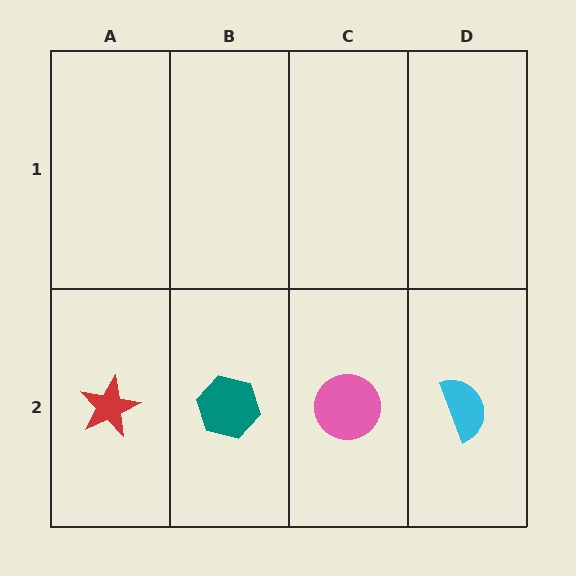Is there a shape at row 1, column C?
No, that cell is empty.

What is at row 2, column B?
A teal hexagon.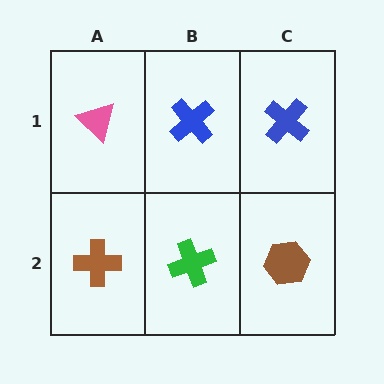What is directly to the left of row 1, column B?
A pink triangle.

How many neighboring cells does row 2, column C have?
2.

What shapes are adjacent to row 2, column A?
A pink triangle (row 1, column A), a green cross (row 2, column B).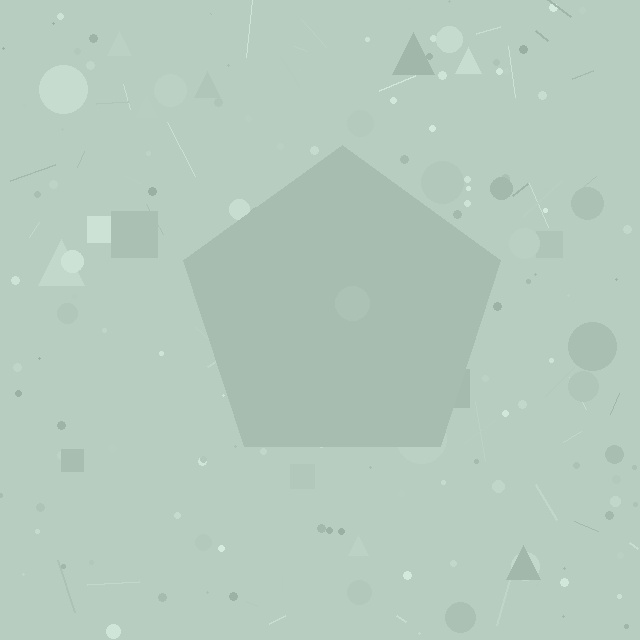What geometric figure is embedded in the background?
A pentagon is embedded in the background.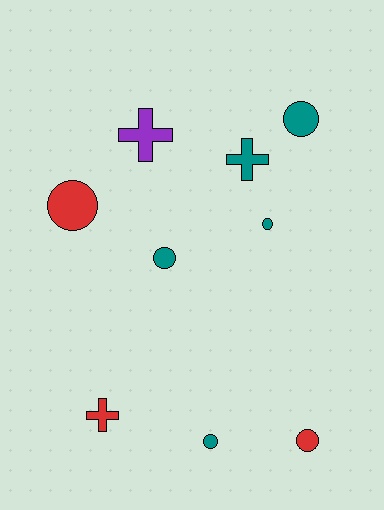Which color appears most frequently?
Teal, with 5 objects.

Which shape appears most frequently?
Circle, with 6 objects.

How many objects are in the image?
There are 9 objects.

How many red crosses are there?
There is 1 red cross.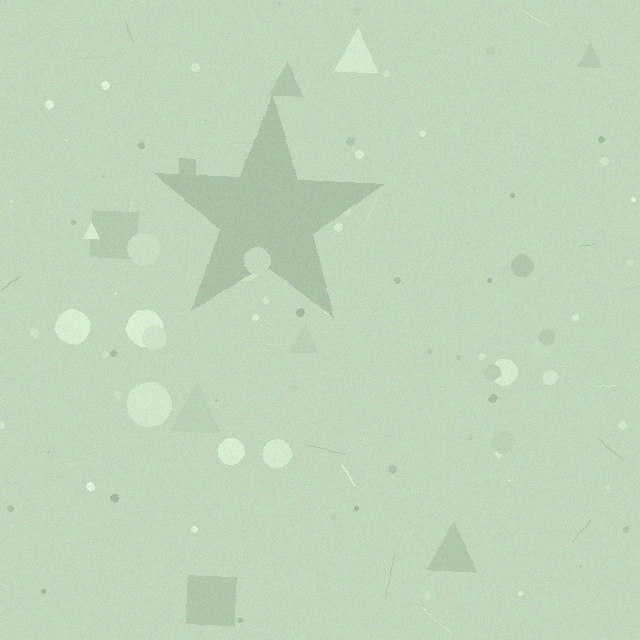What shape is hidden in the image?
A star is hidden in the image.